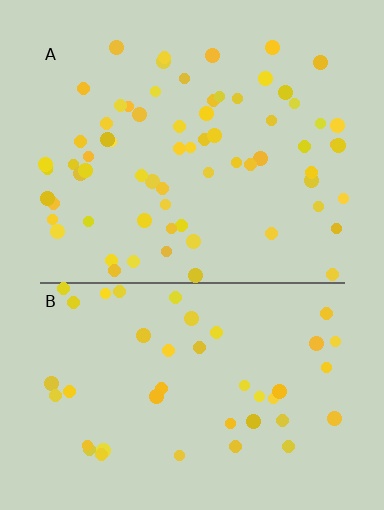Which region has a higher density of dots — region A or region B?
A (the top).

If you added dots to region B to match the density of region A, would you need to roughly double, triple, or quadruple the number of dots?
Approximately double.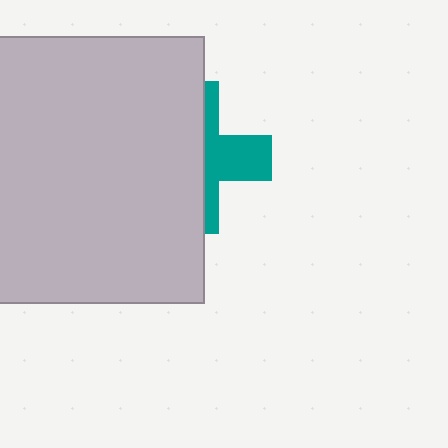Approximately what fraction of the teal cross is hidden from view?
Roughly 63% of the teal cross is hidden behind the light gray rectangle.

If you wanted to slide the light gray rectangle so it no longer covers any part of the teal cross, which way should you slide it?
Slide it left — that is the most direct way to separate the two shapes.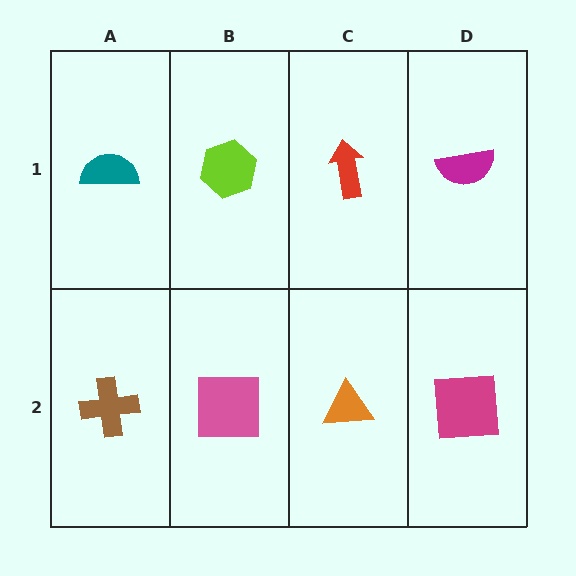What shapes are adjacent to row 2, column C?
A red arrow (row 1, column C), a pink square (row 2, column B), a magenta square (row 2, column D).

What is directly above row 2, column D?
A magenta semicircle.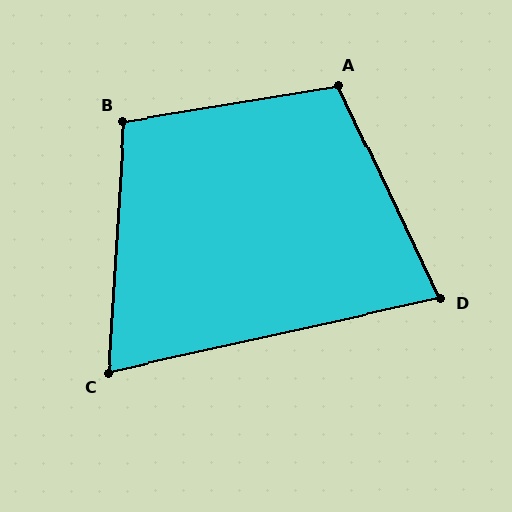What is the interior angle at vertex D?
Approximately 77 degrees (acute).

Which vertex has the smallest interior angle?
C, at approximately 74 degrees.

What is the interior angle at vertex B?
Approximately 103 degrees (obtuse).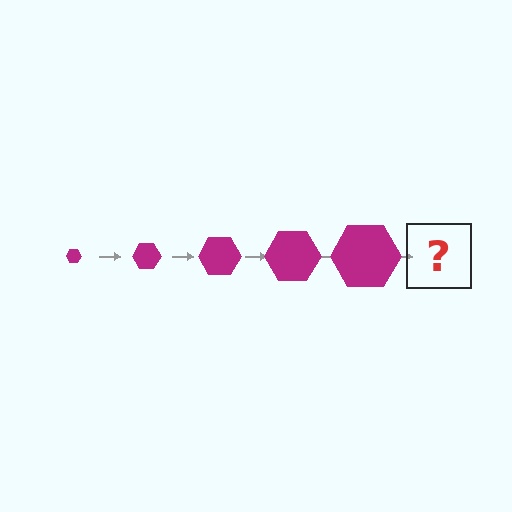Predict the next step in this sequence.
The next step is a magenta hexagon, larger than the previous one.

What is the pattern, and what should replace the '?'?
The pattern is that the hexagon gets progressively larger each step. The '?' should be a magenta hexagon, larger than the previous one.